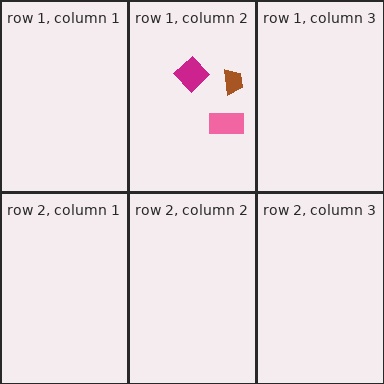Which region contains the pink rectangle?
The row 1, column 2 region.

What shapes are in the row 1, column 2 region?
The magenta diamond, the brown trapezoid, the pink rectangle.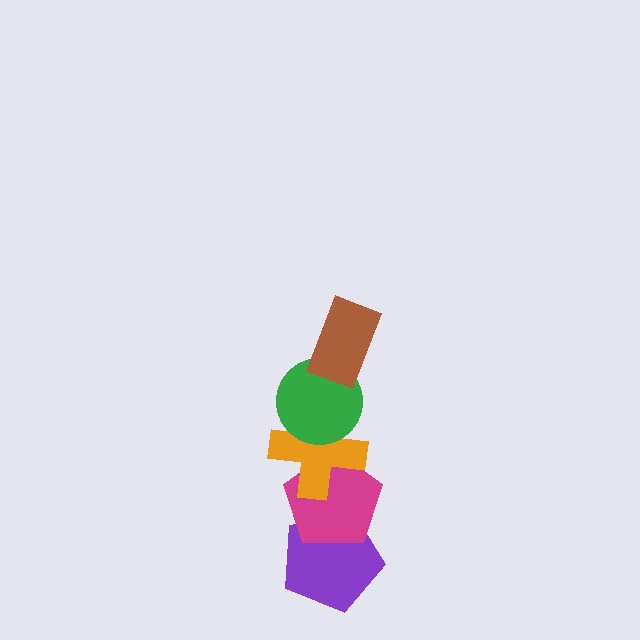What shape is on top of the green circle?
The brown rectangle is on top of the green circle.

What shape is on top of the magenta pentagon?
The orange cross is on top of the magenta pentagon.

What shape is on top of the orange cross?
The green circle is on top of the orange cross.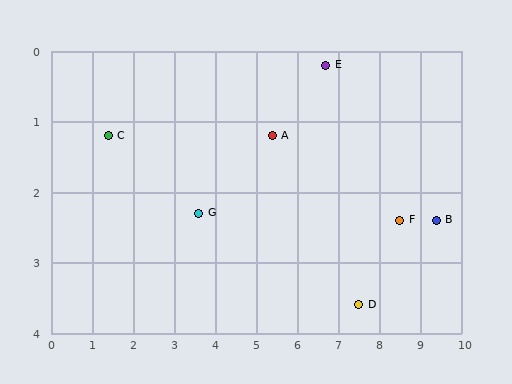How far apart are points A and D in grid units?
Points A and D are about 3.2 grid units apart.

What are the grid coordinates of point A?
Point A is at approximately (5.4, 1.2).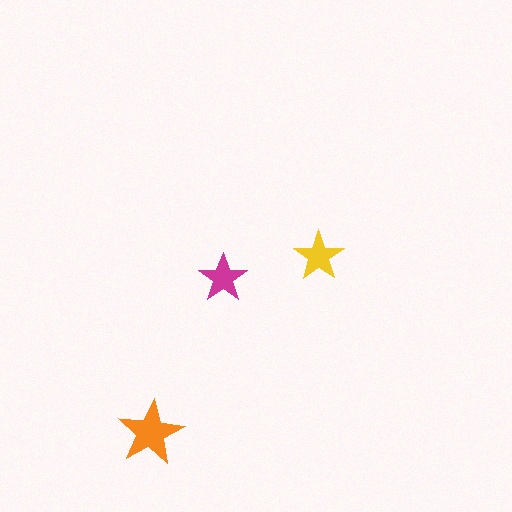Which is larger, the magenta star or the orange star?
The orange one.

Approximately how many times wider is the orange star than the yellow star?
About 1.5 times wider.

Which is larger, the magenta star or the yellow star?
The yellow one.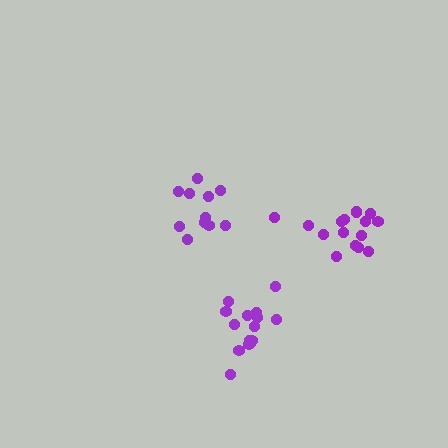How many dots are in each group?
Group 1: 16 dots, Group 2: 11 dots, Group 3: 15 dots (42 total).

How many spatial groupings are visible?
There are 3 spatial groupings.